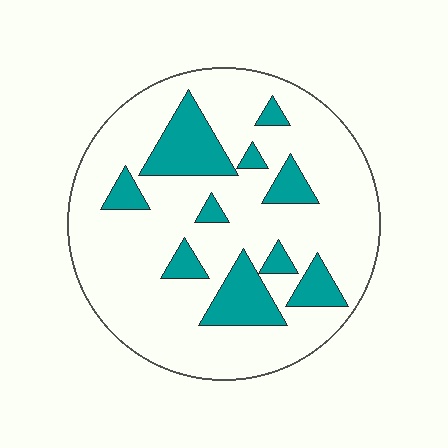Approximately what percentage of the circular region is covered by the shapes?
Approximately 20%.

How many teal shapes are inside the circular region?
10.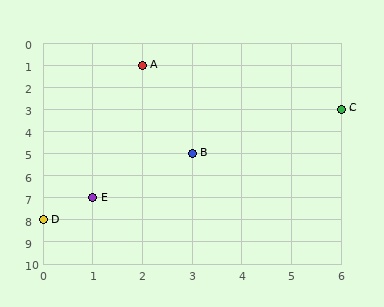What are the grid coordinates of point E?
Point E is at grid coordinates (1, 7).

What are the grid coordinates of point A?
Point A is at grid coordinates (2, 1).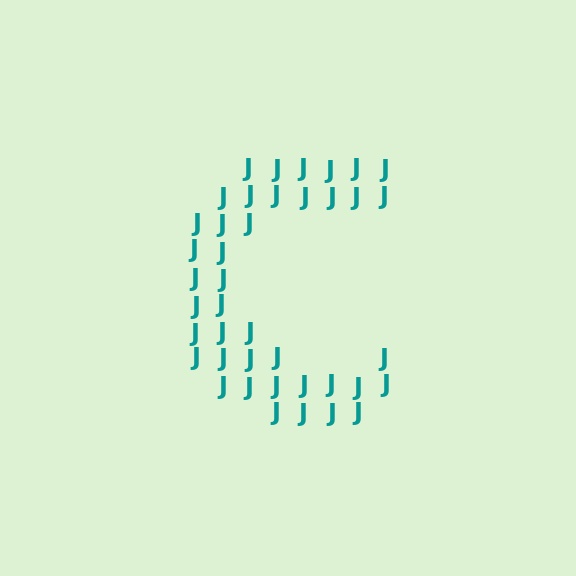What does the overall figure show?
The overall figure shows the letter C.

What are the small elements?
The small elements are letter J's.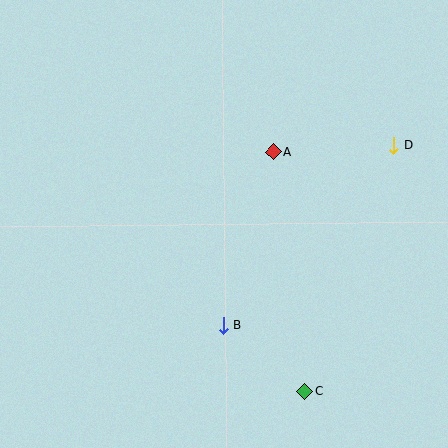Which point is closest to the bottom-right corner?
Point C is closest to the bottom-right corner.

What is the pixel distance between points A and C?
The distance between A and C is 241 pixels.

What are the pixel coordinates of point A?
Point A is at (274, 152).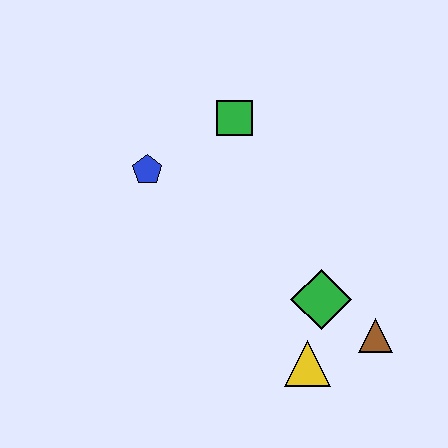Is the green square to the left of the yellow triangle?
Yes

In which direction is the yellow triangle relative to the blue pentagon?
The yellow triangle is below the blue pentagon.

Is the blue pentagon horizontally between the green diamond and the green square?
No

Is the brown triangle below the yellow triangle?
No